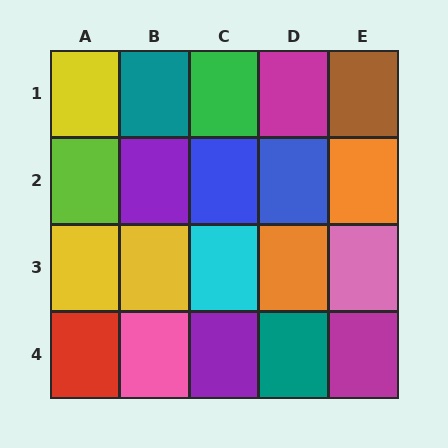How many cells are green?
1 cell is green.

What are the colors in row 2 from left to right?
Lime, purple, blue, blue, orange.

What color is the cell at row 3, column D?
Orange.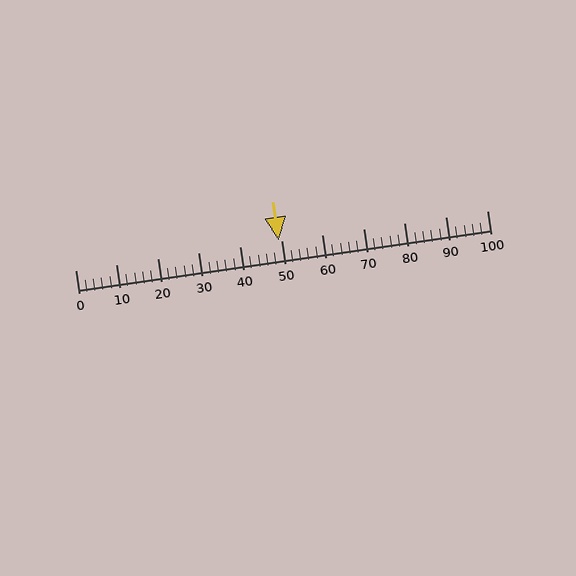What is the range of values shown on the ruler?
The ruler shows values from 0 to 100.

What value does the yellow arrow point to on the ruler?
The yellow arrow points to approximately 49.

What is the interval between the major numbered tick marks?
The major tick marks are spaced 10 units apart.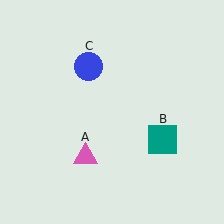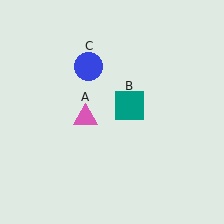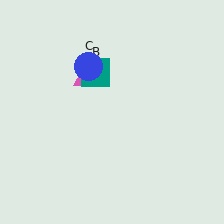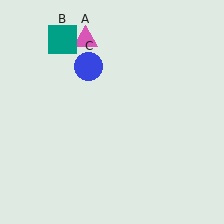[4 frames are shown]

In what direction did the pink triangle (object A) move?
The pink triangle (object A) moved up.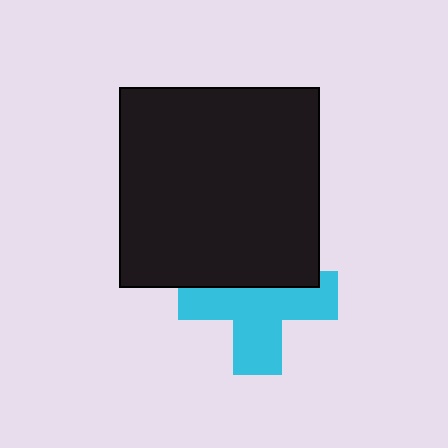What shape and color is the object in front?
The object in front is a black square.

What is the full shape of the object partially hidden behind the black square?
The partially hidden object is a cyan cross.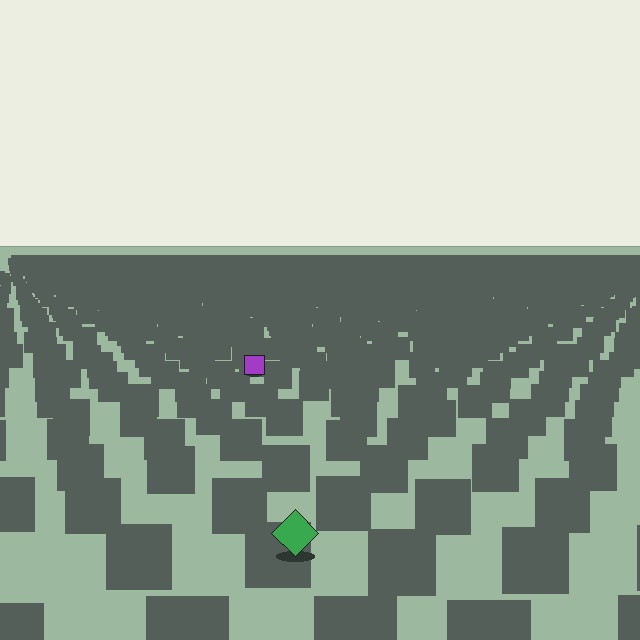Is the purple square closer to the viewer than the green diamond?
No. The green diamond is closer — you can tell from the texture gradient: the ground texture is coarser near it.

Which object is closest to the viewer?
The green diamond is closest. The texture marks near it are larger and more spread out.